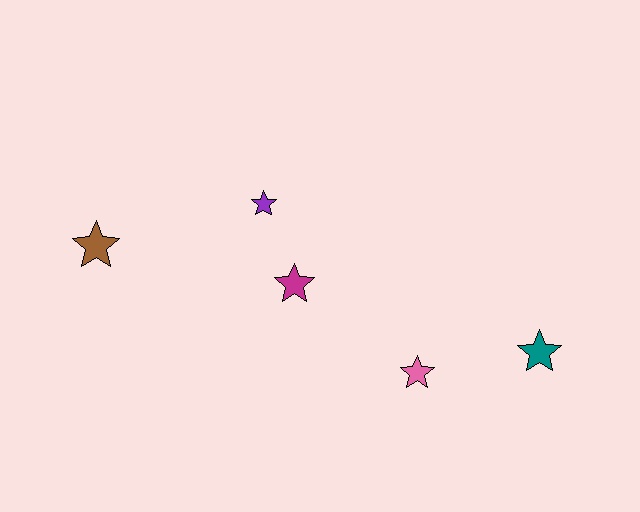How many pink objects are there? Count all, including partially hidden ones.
There is 1 pink object.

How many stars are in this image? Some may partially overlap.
There are 5 stars.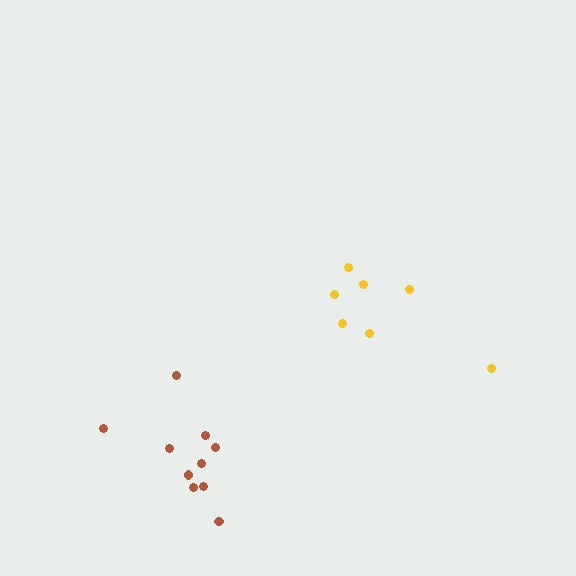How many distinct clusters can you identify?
There are 2 distinct clusters.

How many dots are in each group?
Group 1: 7 dots, Group 2: 10 dots (17 total).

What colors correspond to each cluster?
The clusters are colored: yellow, brown.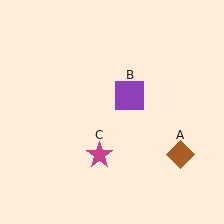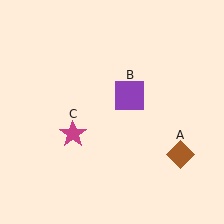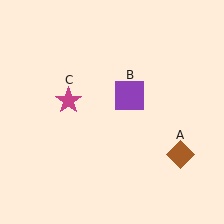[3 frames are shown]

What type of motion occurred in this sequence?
The magenta star (object C) rotated clockwise around the center of the scene.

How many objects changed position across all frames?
1 object changed position: magenta star (object C).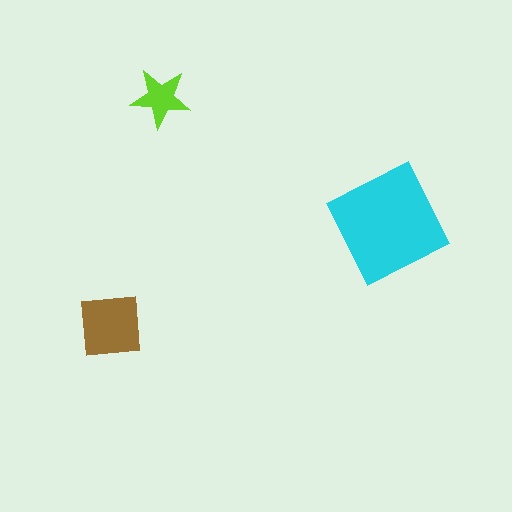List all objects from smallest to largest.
The lime star, the brown square, the cyan square.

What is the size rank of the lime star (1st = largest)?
3rd.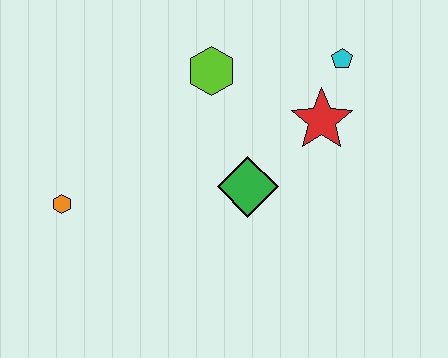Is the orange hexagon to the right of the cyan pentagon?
No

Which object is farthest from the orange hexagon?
The cyan pentagon is farthest from the orange hexagon.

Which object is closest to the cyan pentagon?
The red star is closest to the cyan pentagon.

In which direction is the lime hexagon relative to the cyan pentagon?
The lime hexagon is to the left of the cyan pentagon.